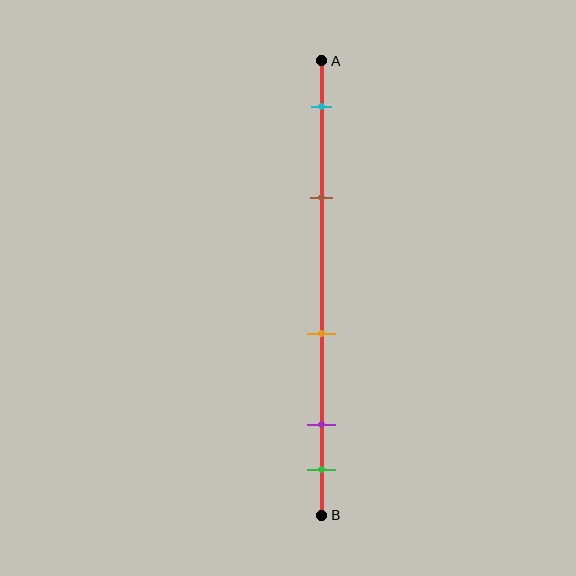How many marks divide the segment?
There are 5 marks dividing the segment.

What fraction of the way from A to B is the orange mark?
The orange mark is approximately 60% (0.6) of the way from A to B.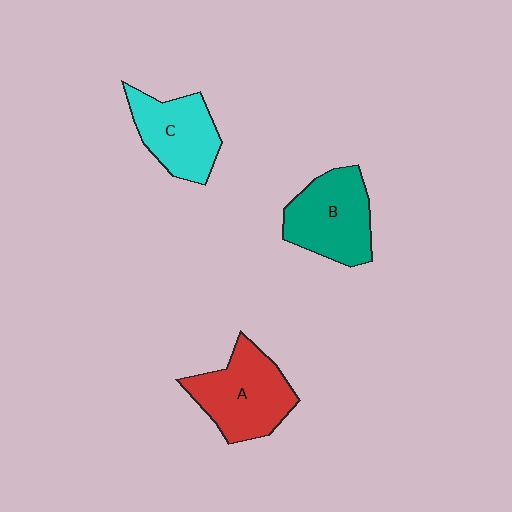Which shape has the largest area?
Shape A (red).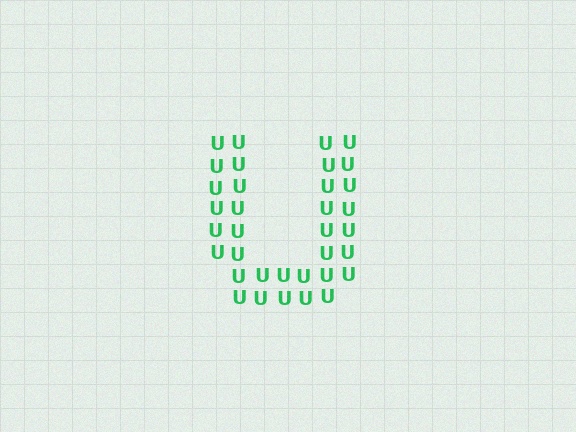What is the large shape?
The large shape is the letter U.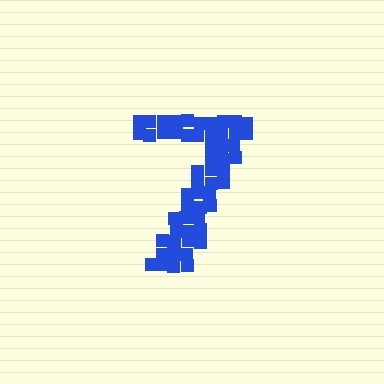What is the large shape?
The large shape is the digit 7.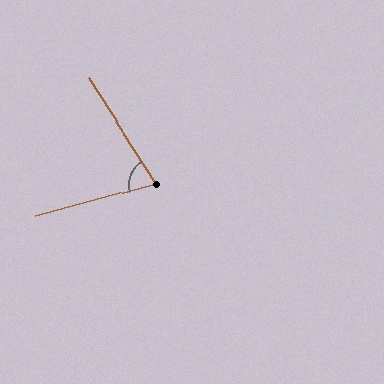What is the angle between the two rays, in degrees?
Approximately 72 degrees.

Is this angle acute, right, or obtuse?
It is acute.